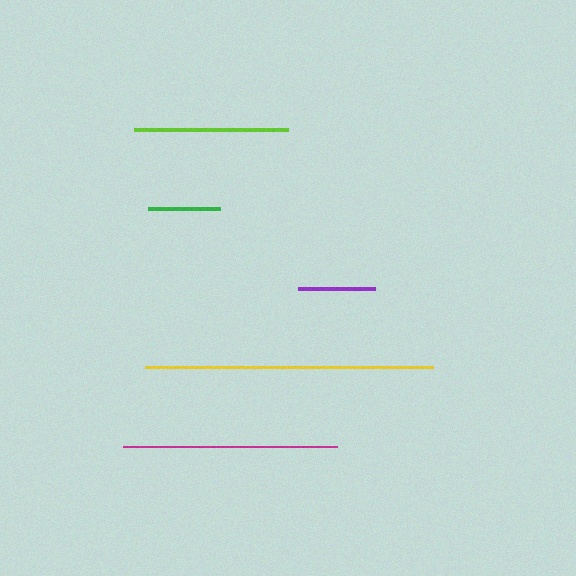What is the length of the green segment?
The green segment is approximately 73 pixels long.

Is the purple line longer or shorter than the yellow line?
The yellow line is longer than the purple line.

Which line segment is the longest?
The yellow line is the longest at approximately 288 pixels.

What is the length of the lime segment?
The lime segment is approximately 154 pixels long.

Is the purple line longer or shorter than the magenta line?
The magenta line is longer than the purple line.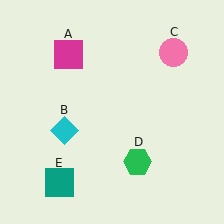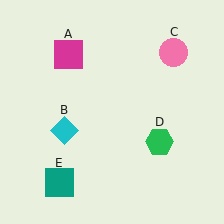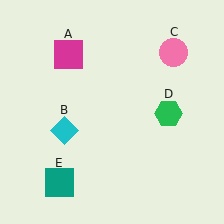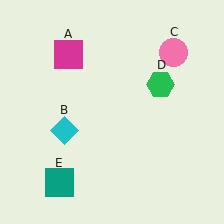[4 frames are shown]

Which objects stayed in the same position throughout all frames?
Magenta square (object A) and cyan diamond (object B) and pink circle (object C) and teal square (object E) remained stationary.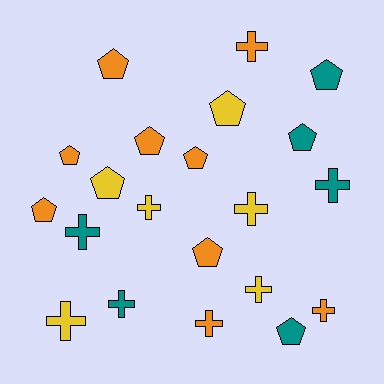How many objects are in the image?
There are 21 objects.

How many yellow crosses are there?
There are 4 yellow crosses.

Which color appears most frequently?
Orange, with 9 objects.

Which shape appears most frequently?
Pentagon, with 11 objects.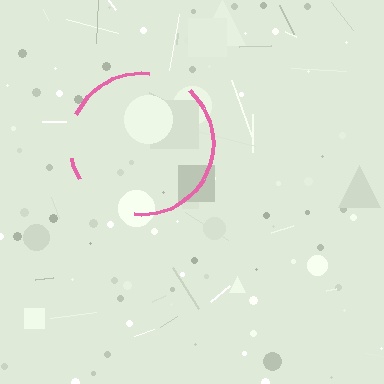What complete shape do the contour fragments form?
The contour fragments form a circle.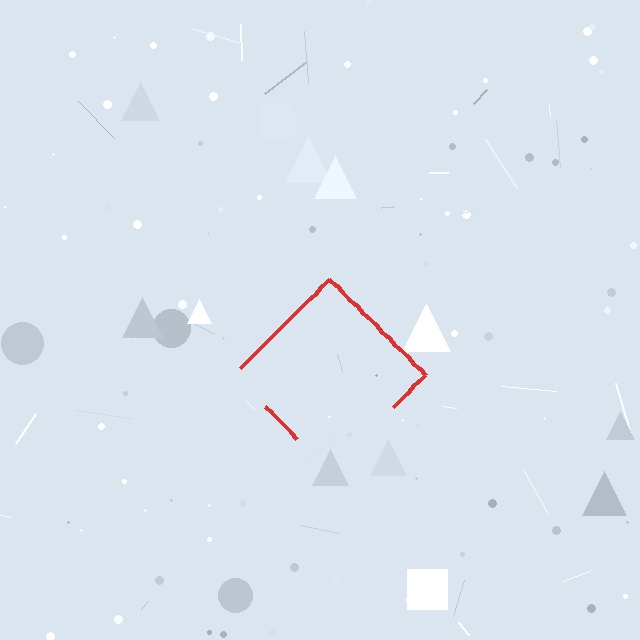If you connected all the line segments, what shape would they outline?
They would outline a diamond.